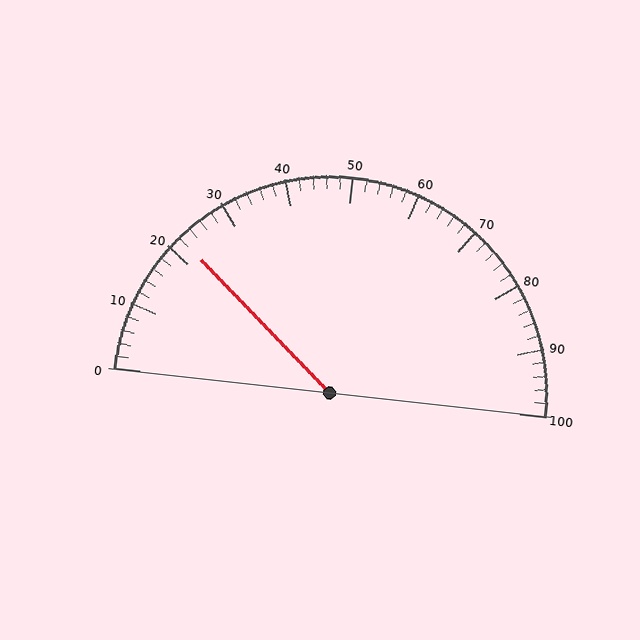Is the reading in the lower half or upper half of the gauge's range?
The reading is in the lower half of the range (0 to 100).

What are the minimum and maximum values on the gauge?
The gauge ranges from 0 to 100.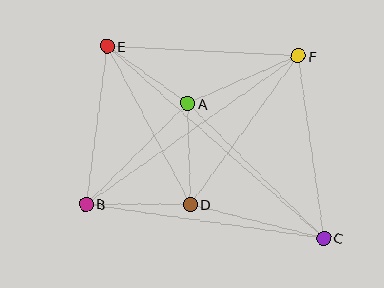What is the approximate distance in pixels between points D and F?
The distance between D and F is approximately 183 pixels.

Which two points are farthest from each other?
Points C and E are farthest from each other.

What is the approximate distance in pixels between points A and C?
The distance between A and C is approximately 191 pixels.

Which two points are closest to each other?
Points A and E are closest to each other.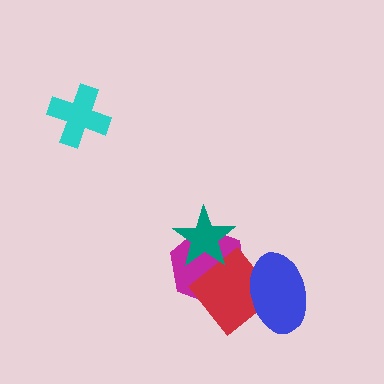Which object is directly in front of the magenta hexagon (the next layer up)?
The red diamond is directly in front of the magenta hexagon.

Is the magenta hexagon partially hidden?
Yes, it is partially covered by another shape.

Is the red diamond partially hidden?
Yes, it is partially covered by another shape.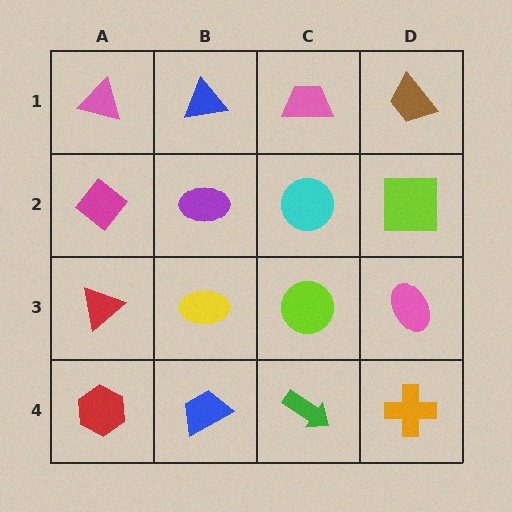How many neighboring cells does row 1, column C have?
3.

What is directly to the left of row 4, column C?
A blue trapezoid.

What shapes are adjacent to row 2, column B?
A blue triangle (row 1, column B), a yellow ellipse (row 3, column B), a magenta diamond (row 2, column A), a cyan circle (row 2, column C).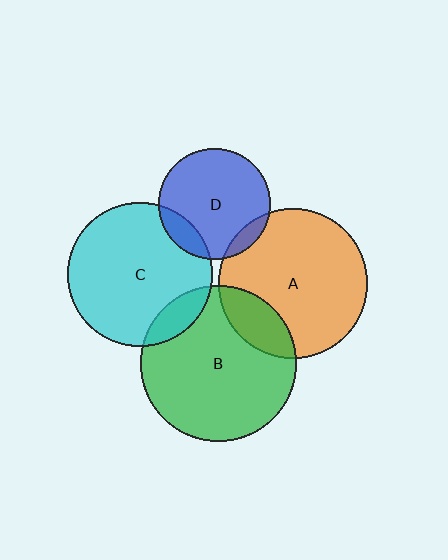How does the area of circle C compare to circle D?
Approximately 1.7 times.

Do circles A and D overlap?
Yes.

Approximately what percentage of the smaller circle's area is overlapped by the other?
Approximately 10%.